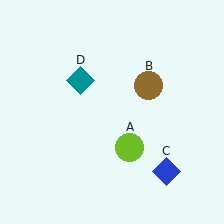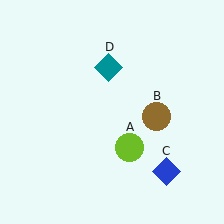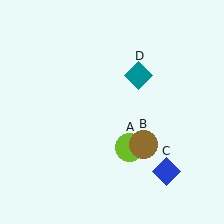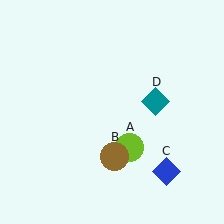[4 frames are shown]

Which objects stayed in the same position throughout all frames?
Lime circle (object A) and blue diamond (object C) remained stationary.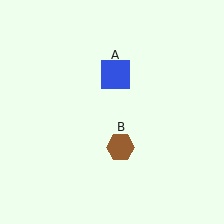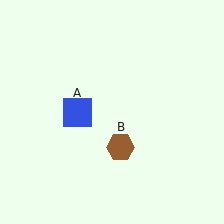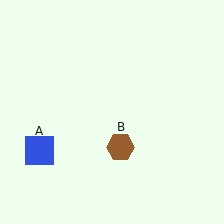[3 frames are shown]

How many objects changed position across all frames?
1 object changed position: blue square (object A).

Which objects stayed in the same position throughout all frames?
Brown hexagon (object B) remained stationary.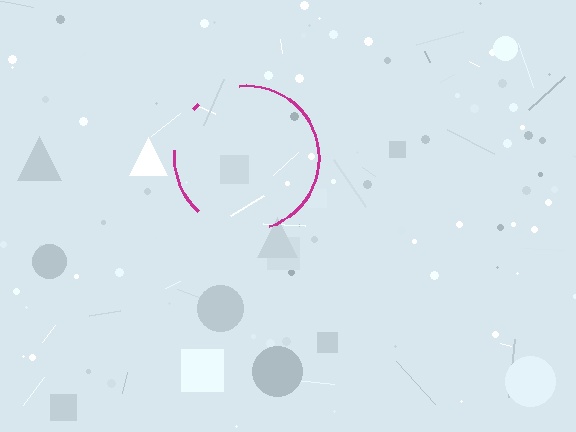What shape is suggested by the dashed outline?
The dashed outline suggests a circle.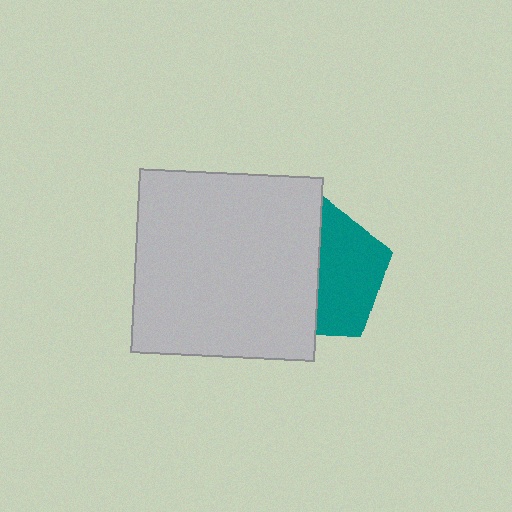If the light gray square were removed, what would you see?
You would see the complete teal pentagon.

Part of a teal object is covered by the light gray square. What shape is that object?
It is a pentagon.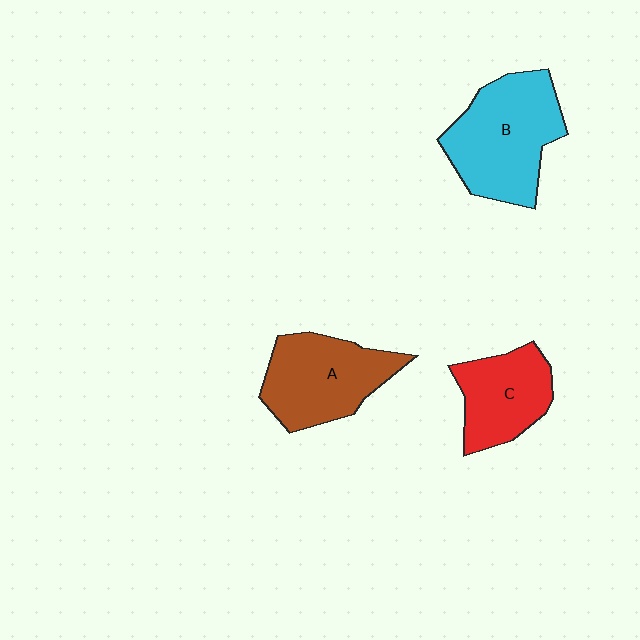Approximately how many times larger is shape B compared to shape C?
Approximately 1.5 times.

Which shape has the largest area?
Shape B (cyan).